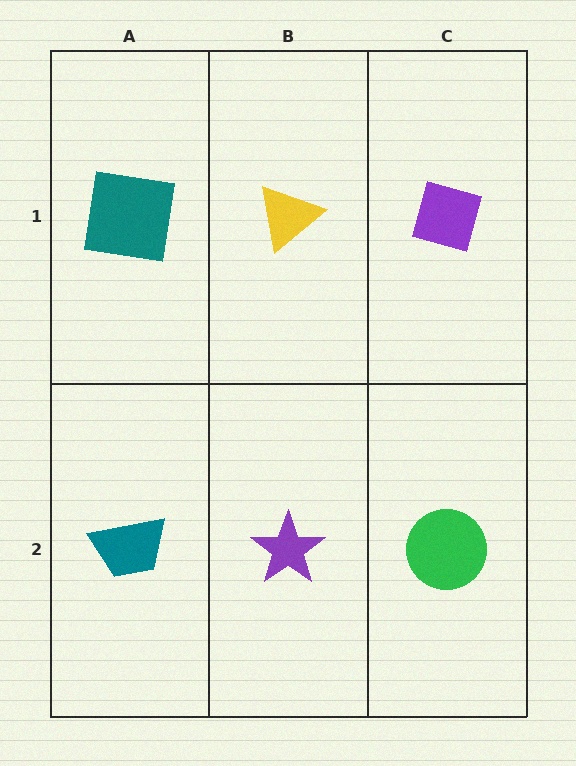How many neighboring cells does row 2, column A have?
2.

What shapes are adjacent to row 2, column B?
A yellow triangle (row 1, column B), a teal trapezoid (row 2, column A), a green circle (row 2, column C).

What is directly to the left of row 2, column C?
A purple star.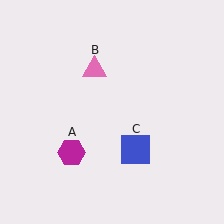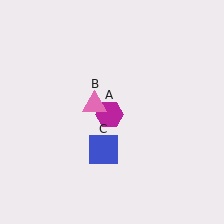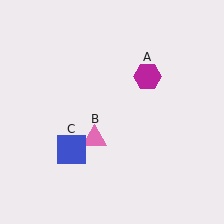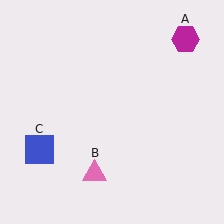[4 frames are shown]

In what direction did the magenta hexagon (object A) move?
The magenta hexagon (object A) moved up and to the right.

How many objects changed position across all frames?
3 objects changed position: magenta hexagon (object A), pink triangle (object B), blue square (object C).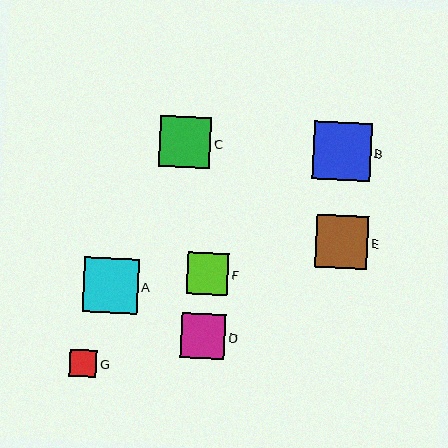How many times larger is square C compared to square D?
Square C is approximately 1.2 times the size of square D.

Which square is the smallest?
Square G is the smallest with a size of approximately 27 pixels.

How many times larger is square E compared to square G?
Square E is approximately 1.9 times the size of square G.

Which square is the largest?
Square B is the largest with a size of approximately 58 pixels.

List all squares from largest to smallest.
From largest to smallest: B, A, E, C, D, F, G.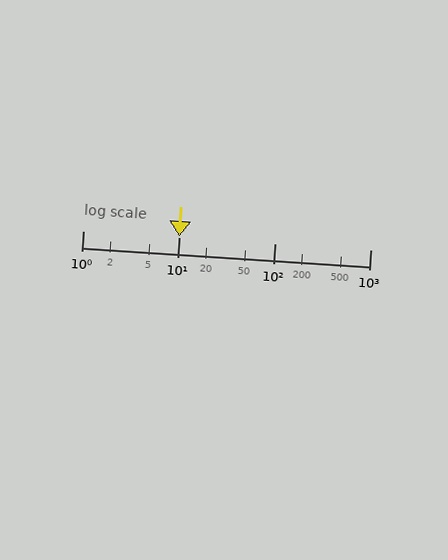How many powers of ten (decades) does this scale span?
The scale spans 3 decades, from 1 to 1000.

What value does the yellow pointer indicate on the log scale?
The pointer indicates approximately 10.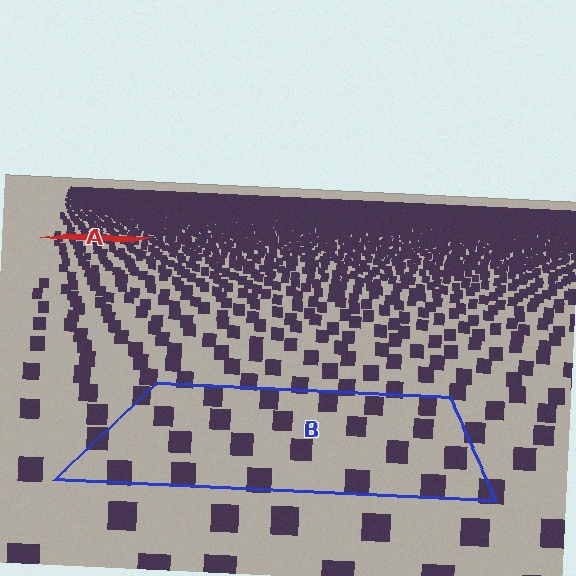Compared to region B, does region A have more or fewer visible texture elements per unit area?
Region A has more texture elements per unit area — they are packed more densely because it is farther away.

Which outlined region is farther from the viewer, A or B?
Region A is farther from the viewer — the texture elements inside it appear smaller and more densely packed.